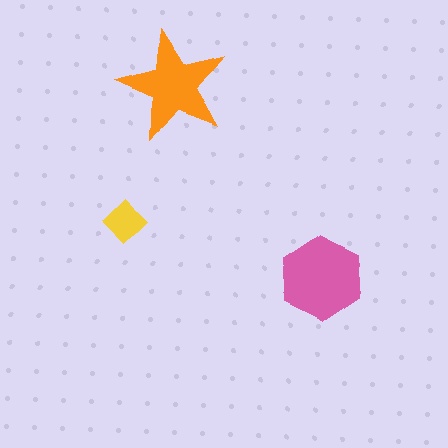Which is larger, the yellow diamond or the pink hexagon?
The pink hexagon.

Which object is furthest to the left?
The yellow diamond is leftmost.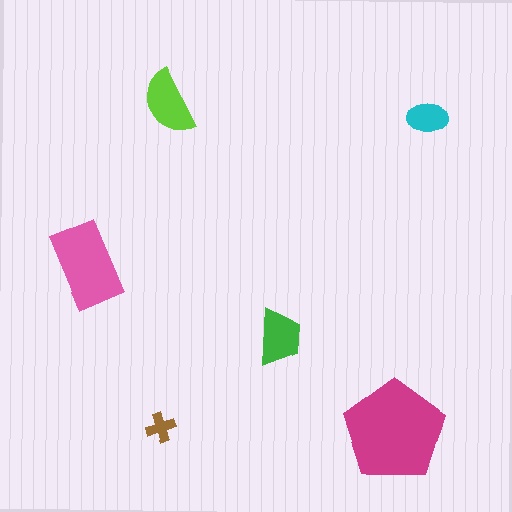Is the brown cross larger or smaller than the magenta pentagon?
Smaller.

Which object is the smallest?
The brown cross.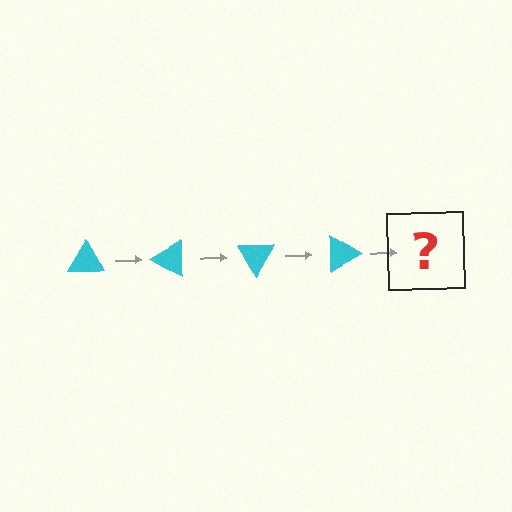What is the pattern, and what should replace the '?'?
The pattern is that the triangle rotates 30 degrees each step. The '?' should be a cyan triangle rotated 120 degrees.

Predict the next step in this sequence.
The next step is a cyan triangle rotated 120 degrees.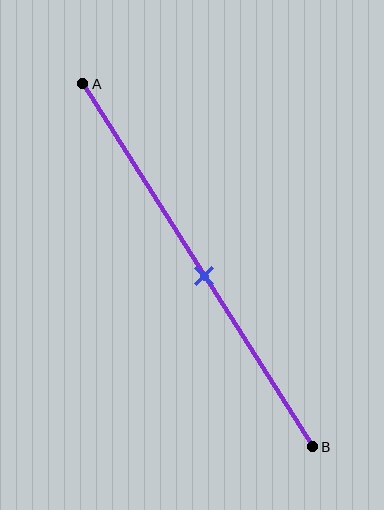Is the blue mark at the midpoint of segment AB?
Yes, the mark is approximately at the midpoint.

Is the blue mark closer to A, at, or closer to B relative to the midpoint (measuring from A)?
The blue mark is approximately at the midpoint of segment AB.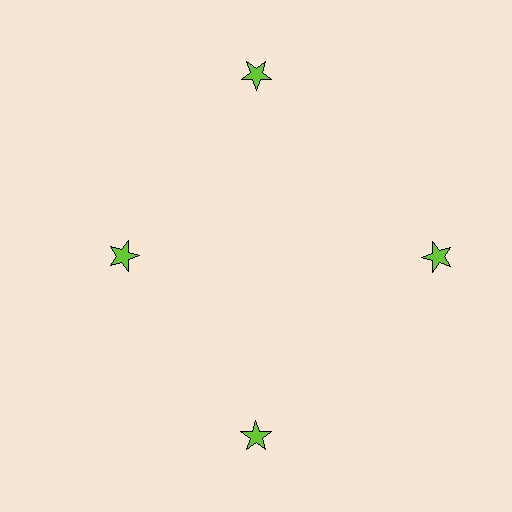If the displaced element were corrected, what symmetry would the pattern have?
It would have 4-fold rotational symmetry — the pattern would map onto itself every 90 degrees.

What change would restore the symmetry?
The symmetry would be restored by moving it outward, back onto the ring so that all 4 stars sit at equal angles and equal distance from the center.